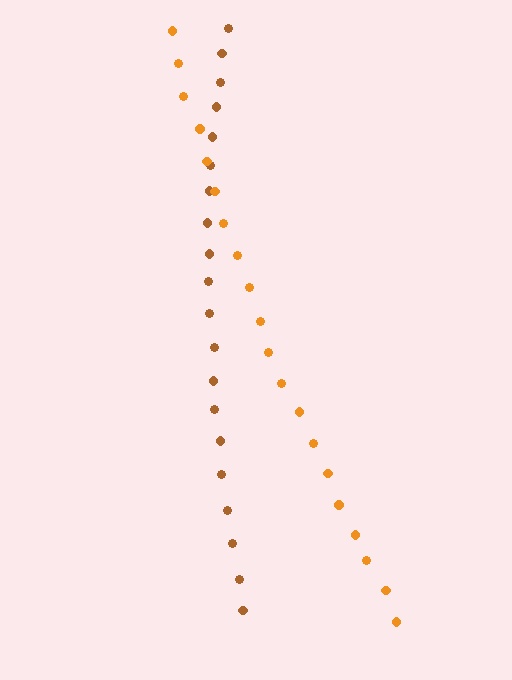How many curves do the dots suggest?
There are 2 distinct paths.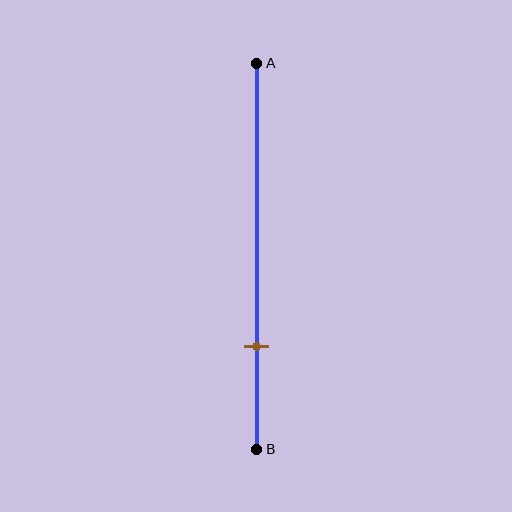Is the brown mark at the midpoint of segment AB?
No, the mark is at about 75% from A, not at the 50% midpoint.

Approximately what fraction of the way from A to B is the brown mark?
The brown mark is approximately 75% of the way from A to B.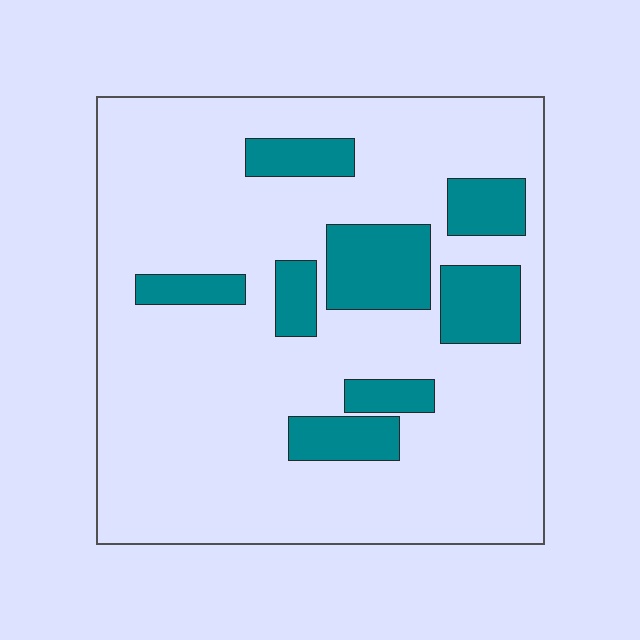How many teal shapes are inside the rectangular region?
8.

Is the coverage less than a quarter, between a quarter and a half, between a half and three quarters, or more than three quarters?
Less than a quarter.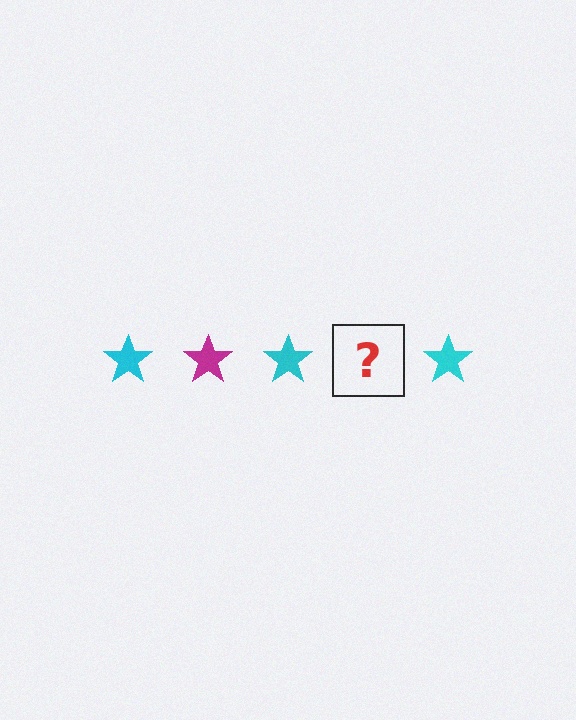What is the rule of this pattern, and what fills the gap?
The rule is that the pattern cycles through cyan, magenta stars. The gap should be filled with a magenta star.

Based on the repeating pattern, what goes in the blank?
The blank should be a magenta star.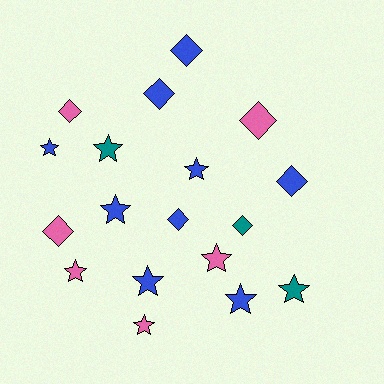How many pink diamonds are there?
There are 3 pink diamonds.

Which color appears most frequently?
Blue, with 9 objects.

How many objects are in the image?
There are 18 objects.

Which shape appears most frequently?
Star, with 10 objects.